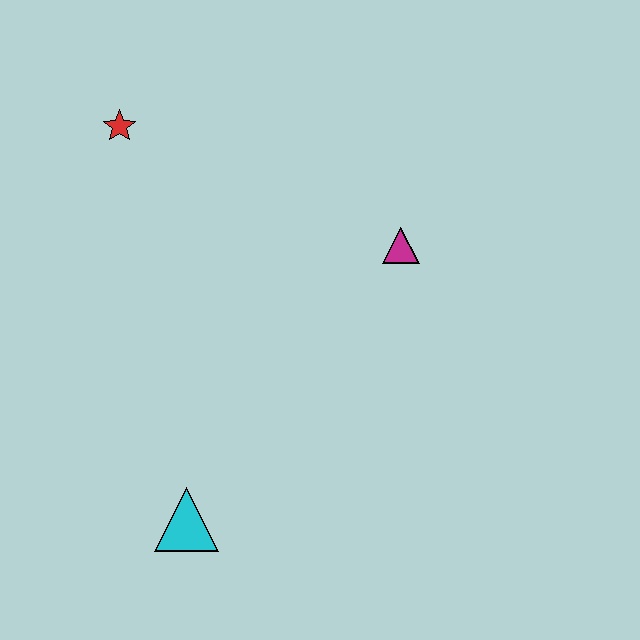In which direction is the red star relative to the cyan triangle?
The red star is above the cyan triangle.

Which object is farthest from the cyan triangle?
The red star is farthest from the cyan triangle.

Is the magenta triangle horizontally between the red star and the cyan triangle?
No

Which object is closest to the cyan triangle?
The magenta triangle is closest to the cyan triangle.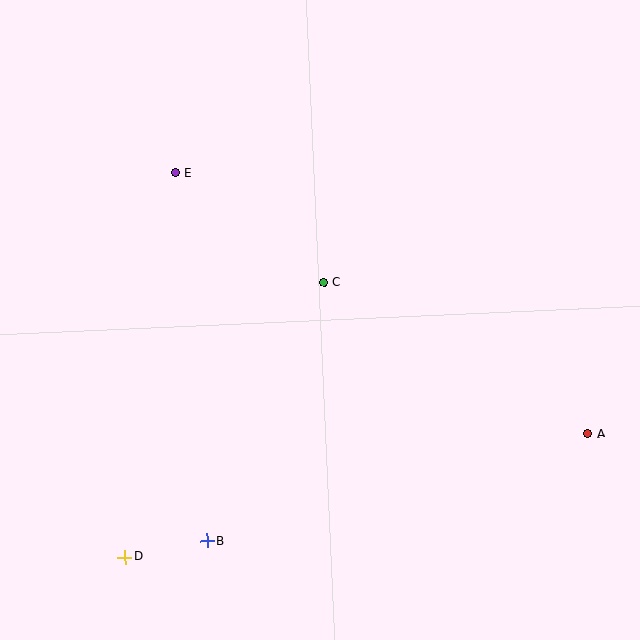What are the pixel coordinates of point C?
Point C is at (323, 283).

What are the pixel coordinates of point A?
Point A is at (588, 434).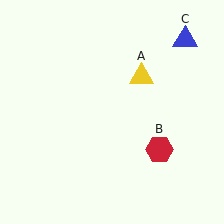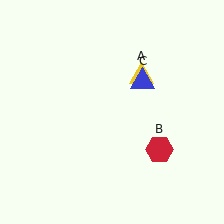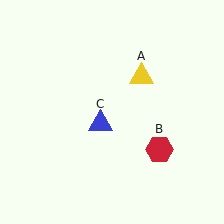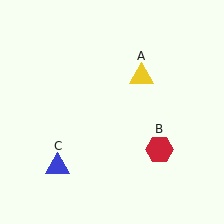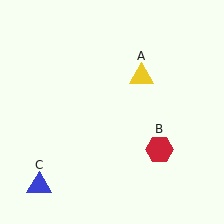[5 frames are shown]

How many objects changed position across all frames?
1 object changed position: blue triangle (object C).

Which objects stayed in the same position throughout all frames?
Yellow triangle (object A) and red hexagon (object B) remained stationary.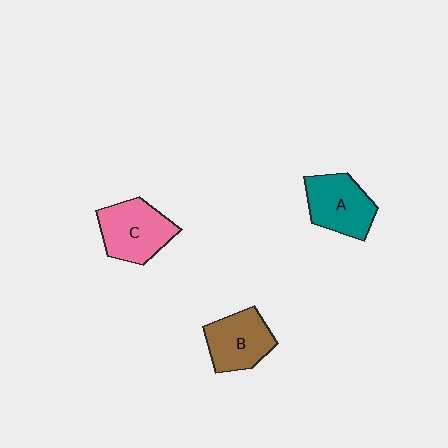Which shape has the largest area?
Shape C (pink).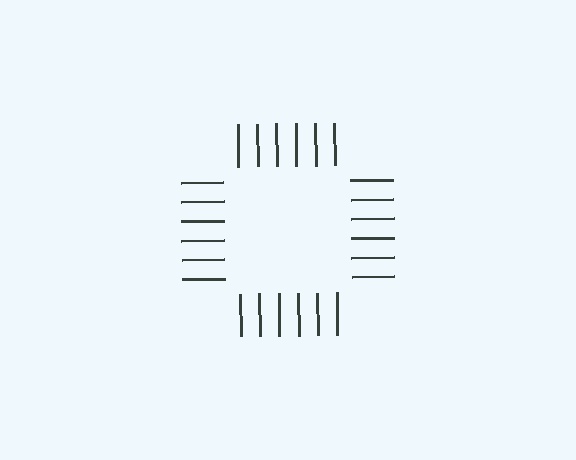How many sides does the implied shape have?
4 sides — the line-ends trace a square.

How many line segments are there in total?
24 — 6 along each of the 4 edges.